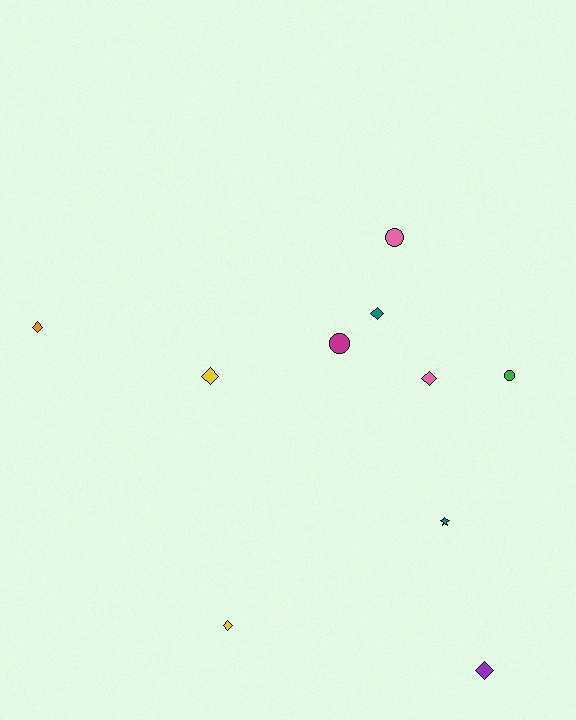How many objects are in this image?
There are 10 objects.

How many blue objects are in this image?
There are no blue objects.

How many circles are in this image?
There are 3 circles.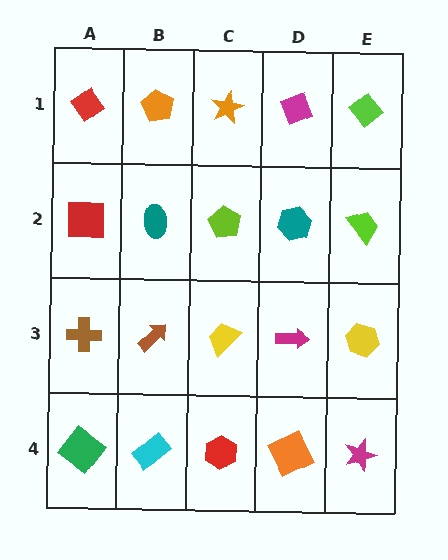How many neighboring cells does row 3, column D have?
4.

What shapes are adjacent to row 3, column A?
A red square (row 2, column A), a green diamond (row 4, column A), a brown arrow (row 3, column B).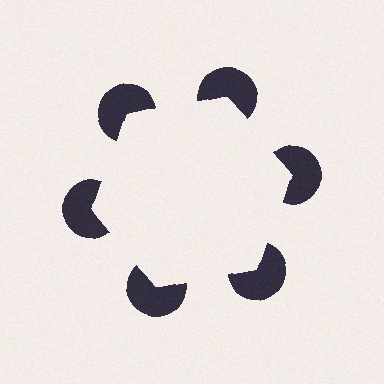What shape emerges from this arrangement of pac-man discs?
An illusory hexagon — its edges are inferred from the aligned wedge cuts in the pac-man discs, not physically drawn.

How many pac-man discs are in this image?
There are 6 — one at each vertex of the illusory hexagon.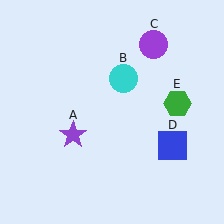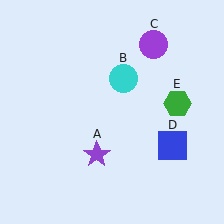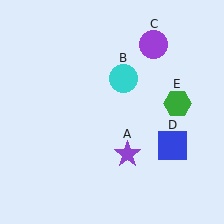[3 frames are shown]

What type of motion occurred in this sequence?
The purple star (object A) rotated counterclockwise around the center of the scene.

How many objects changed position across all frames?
1 object changed position: purple star (object A).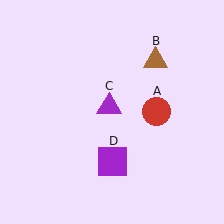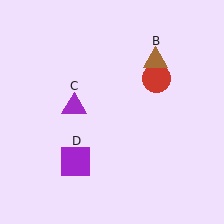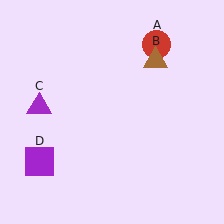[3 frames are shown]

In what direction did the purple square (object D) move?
The purple square (object D) moved left.